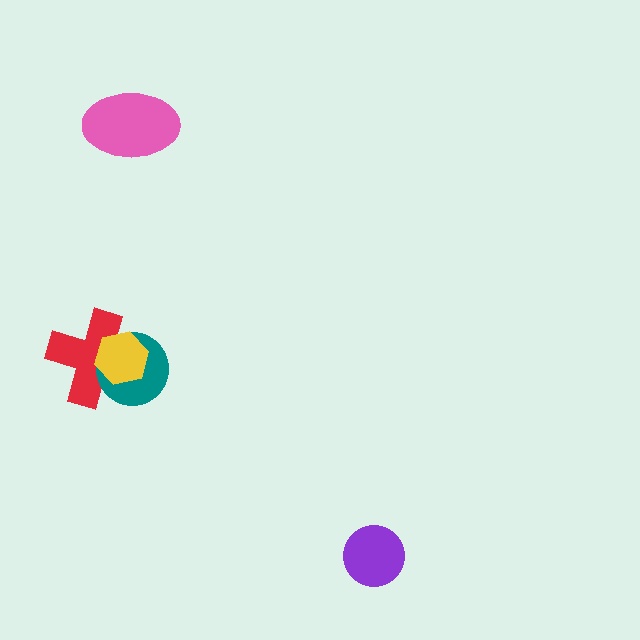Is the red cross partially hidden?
Yes, it is partially covered by another shape.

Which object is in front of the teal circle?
The yellow hexagon is in front of the teal circle.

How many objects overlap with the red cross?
2 objects overlap with the red cross.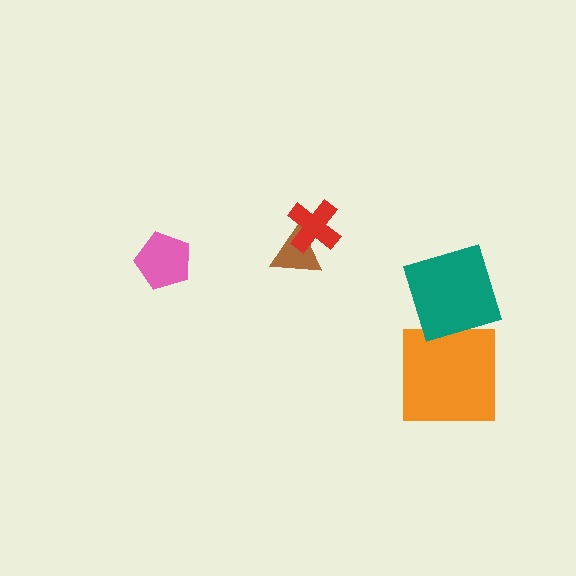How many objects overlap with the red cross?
1 object overlaps with the red cross.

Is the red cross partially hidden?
No, no other shape covers it.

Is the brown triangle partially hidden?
Yes, it is partially covered by another shape.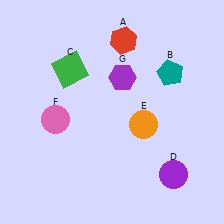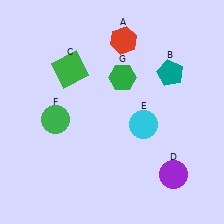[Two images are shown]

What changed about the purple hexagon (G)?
In Image 1, G is purple. In Image 2, it changed to green.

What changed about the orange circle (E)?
In Image 1, E is orange. In Image 2, it changed to cyan.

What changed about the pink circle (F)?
In Image 1, F is pink. In Image 2, it changed to green.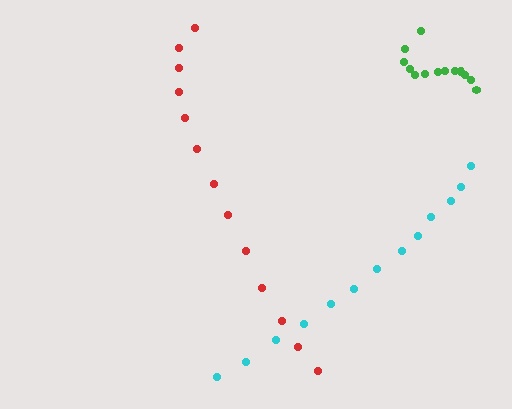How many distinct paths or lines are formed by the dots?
There are 3 distinct paths.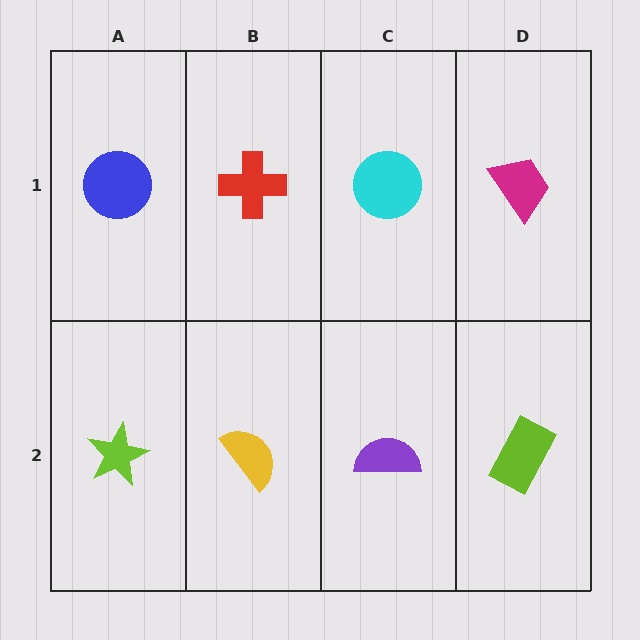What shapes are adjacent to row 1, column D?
A lime rectangle (row 2, column D), a cyan circle (row 1, column C).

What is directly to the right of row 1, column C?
A magenta trapezoid.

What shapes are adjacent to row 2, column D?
A magenta trapezoid (row 1, column D), a purple semicircle (row 2, column C).